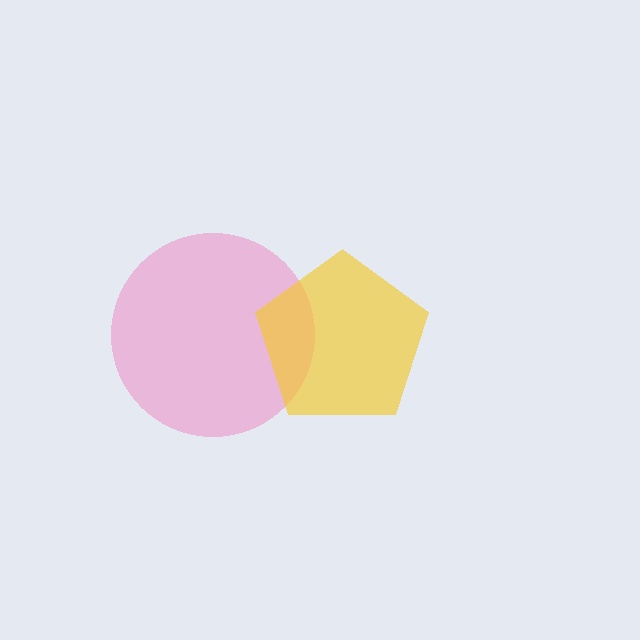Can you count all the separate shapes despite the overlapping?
Yes, there are 2 separate shapes.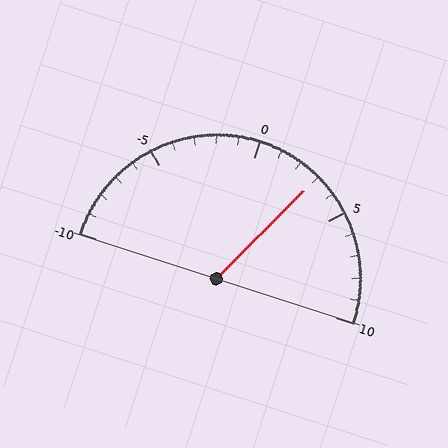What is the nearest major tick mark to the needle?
The nearest major tick mark is 5.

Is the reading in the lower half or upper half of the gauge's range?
The reading is in the upper half of the range (-10 to 10).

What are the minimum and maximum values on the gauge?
The gauge ranges from -10 to 10.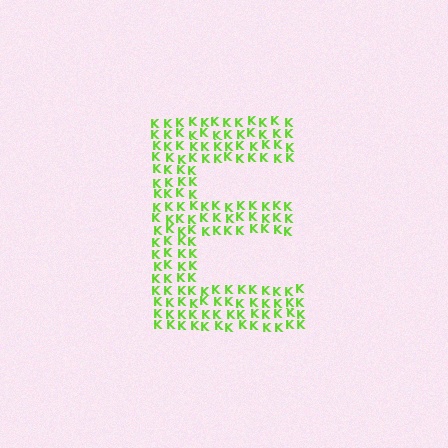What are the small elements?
The small elements are letter K's.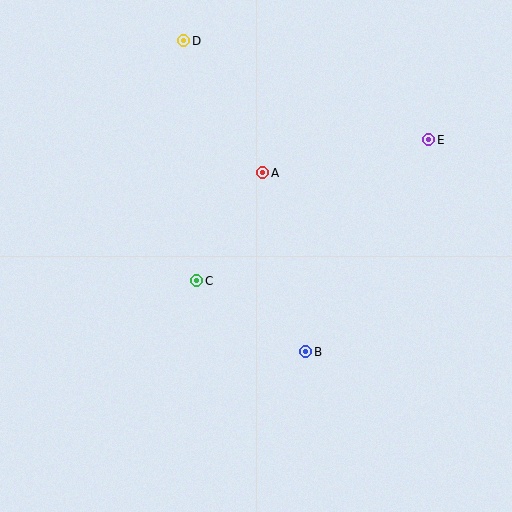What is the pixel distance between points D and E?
The distance between D and E is 264 pixels.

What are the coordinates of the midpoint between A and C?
The midpoint between A and C is at (230, 227).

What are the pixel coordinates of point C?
Point C is at (197, 281).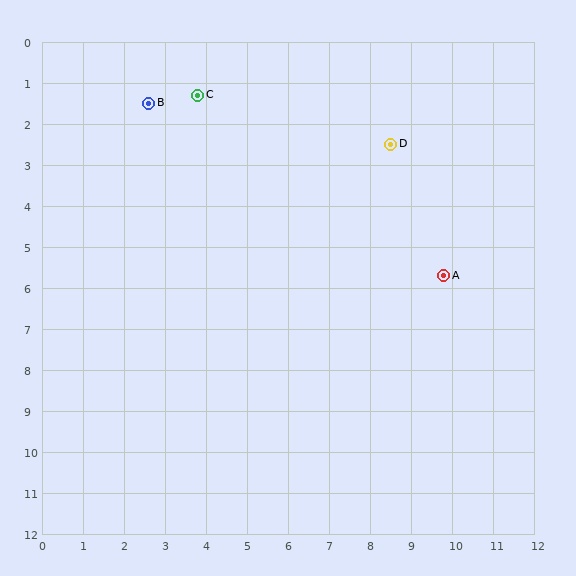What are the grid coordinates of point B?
Point B is at approximately (2.6, 1.5).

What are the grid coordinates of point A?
Point A is at approximately (9.8, 5.7).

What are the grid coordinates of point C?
Point C is at approximately (3.8, 1.3).